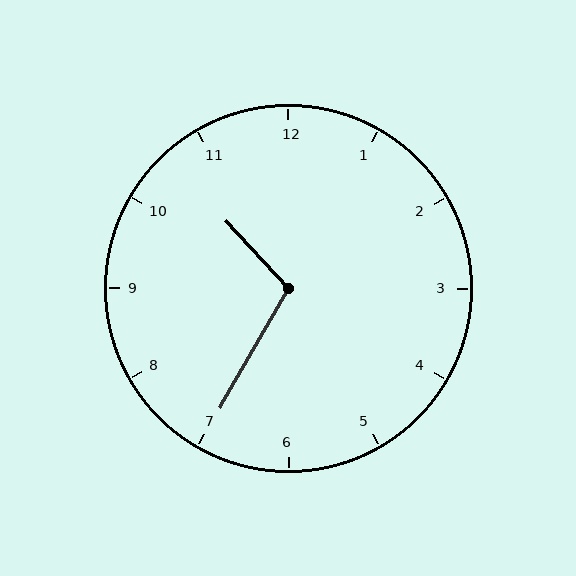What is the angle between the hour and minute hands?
Approximately 108 degrees.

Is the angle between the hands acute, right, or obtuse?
It is obtuse.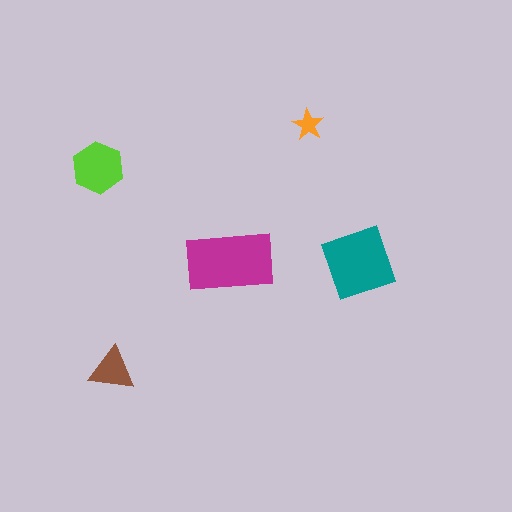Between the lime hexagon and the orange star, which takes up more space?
The lime hexagon.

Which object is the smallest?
The orange star.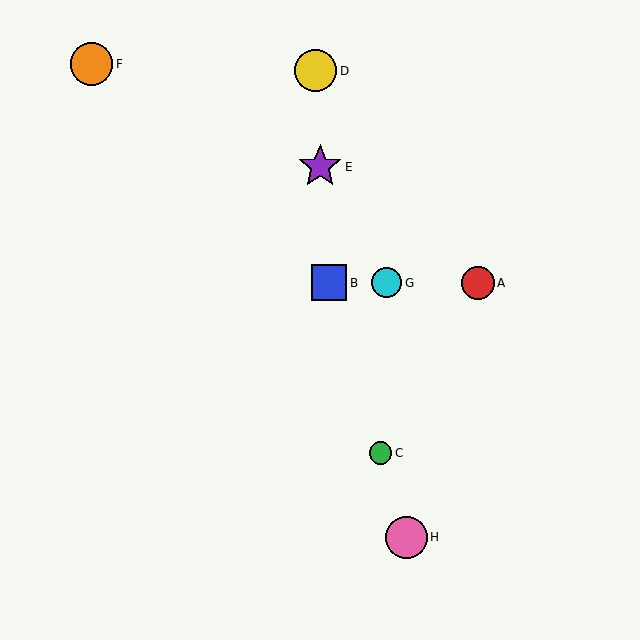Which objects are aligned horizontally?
Objects A, B, G are aligned horizontally.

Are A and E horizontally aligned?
No, A is at y≈283 and E is at y≈167.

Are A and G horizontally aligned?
Yes, both are at y≈283.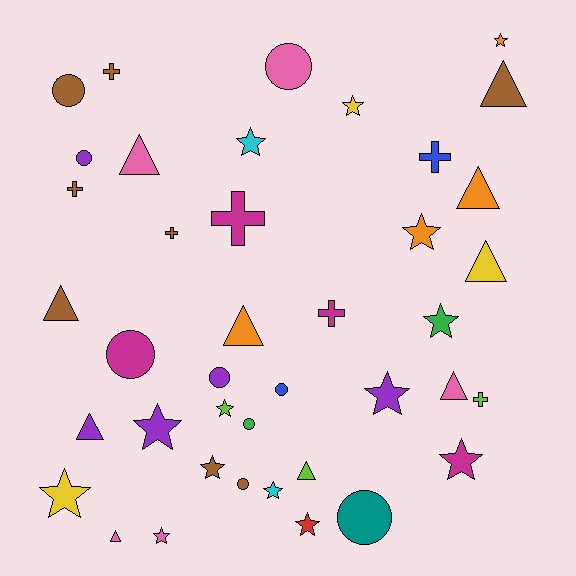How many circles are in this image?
There are 9 circles.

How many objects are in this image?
There are 40 objects.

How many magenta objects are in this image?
There are 4 magenta objects.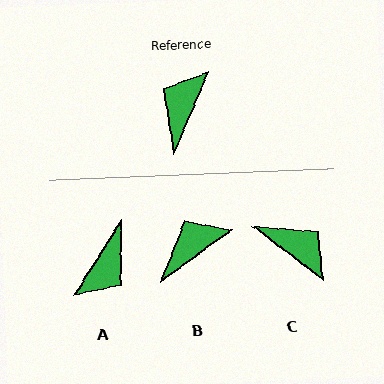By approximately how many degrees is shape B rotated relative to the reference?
Approximately 30 degrees clockwise.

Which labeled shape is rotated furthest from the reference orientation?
A, about 171 degrees away.